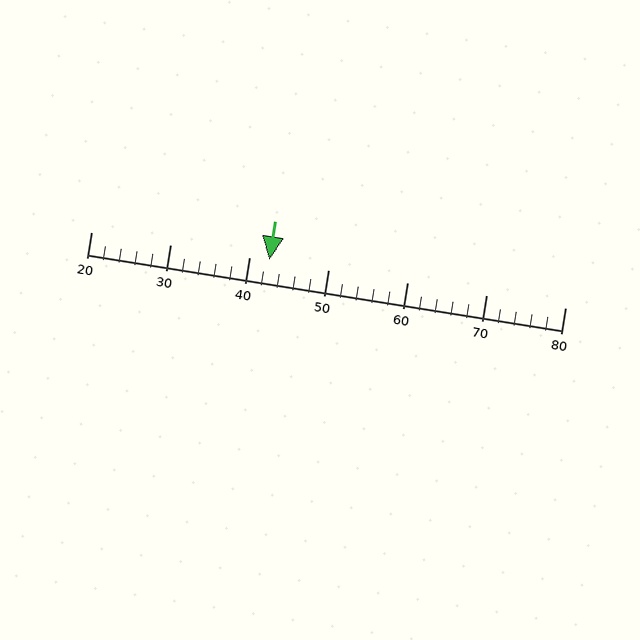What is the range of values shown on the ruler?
The ruler shows values from 20 to 80.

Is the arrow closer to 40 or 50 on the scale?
The arrow is closer to 40.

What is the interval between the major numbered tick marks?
The major tick marks are spaced 10 units apart.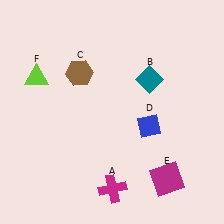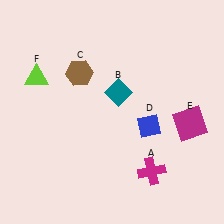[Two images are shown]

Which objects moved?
The objects that moved are: the magenta cross (A), the teal diamond (B), the magenta square (E).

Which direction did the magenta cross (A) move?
The magenta cross (A) moved right.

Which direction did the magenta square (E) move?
The magenta square (E) moved up.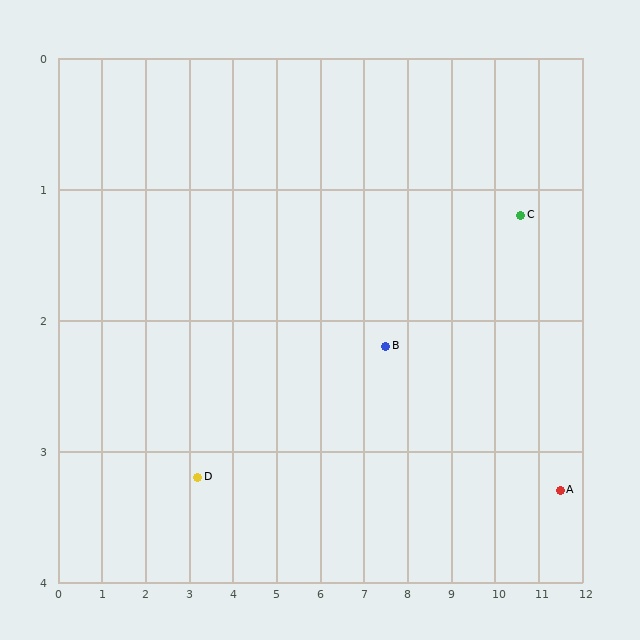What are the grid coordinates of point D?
Point D is at approximately (3.2, 3.2).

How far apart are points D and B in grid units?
Points D and B are about 4.4 grid units apart.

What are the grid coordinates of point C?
Point C is at approximately (10.6, 1.2).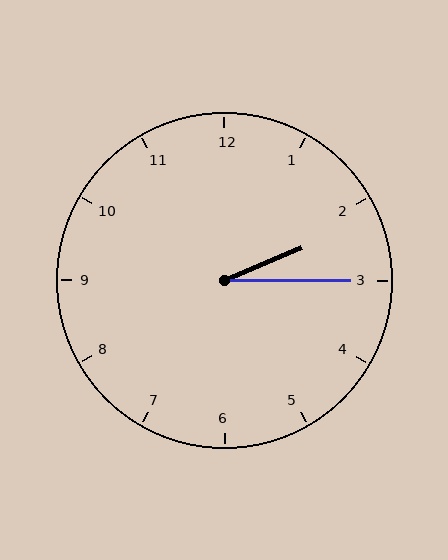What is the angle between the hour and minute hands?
Approximately 22 degrees.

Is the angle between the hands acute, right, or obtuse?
It is acute.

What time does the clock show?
2:15.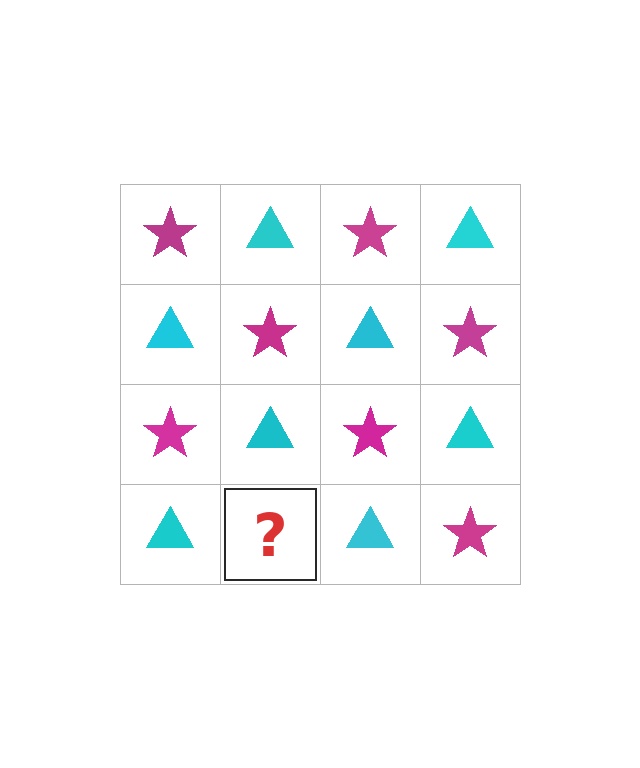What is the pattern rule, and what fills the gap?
The rule is that it alternates magenta star and cyan triangle in a checkerboard pattern. The gap should be filled with a magenta star.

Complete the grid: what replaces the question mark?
The question mark should be replaced with a magenta star.